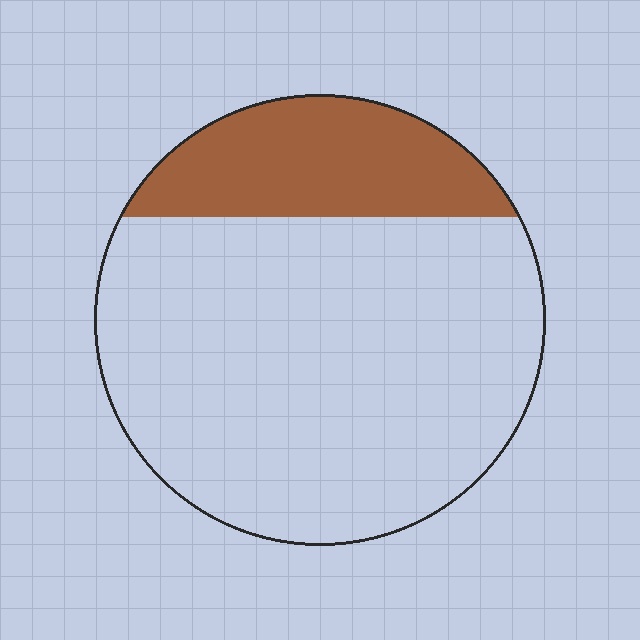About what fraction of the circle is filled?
About one fifth (1/5).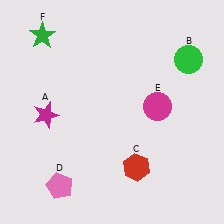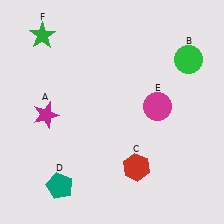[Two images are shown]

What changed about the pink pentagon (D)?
In Image 1, D is pink. In Image 2, it changed to teal.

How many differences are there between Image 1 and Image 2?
There is 1 difference between the two images.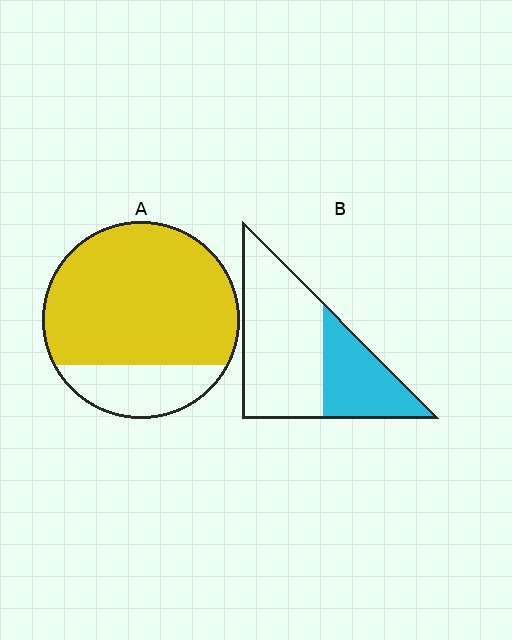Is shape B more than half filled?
No.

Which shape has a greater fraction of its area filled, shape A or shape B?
Shape A.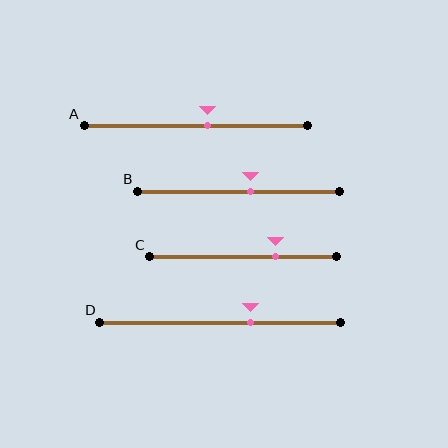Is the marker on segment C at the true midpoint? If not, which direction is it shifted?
No, the marker on segment C is shifted to the right by about 17% of the segment length.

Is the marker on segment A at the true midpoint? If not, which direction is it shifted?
No, the marker on segment A is shifted to the right by about 5% of the segment length.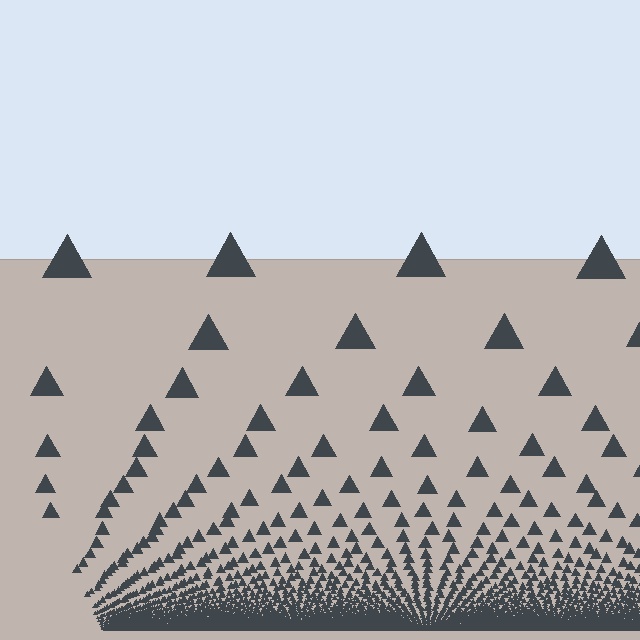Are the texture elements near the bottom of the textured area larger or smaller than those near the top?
Smaller. The gradient is inverted — elements near the bottom are smaller and denser.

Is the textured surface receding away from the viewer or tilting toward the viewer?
The surface appears to tilt toward the viewer. Texture elements get larger and sparser toward the top.